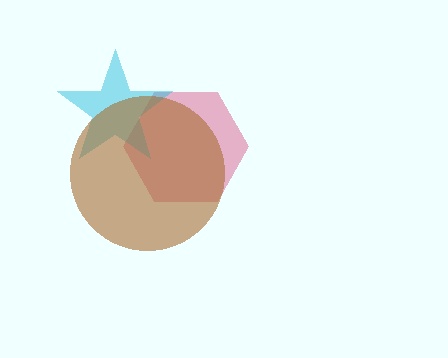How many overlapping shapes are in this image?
There are 3 overlapping shapes in the image.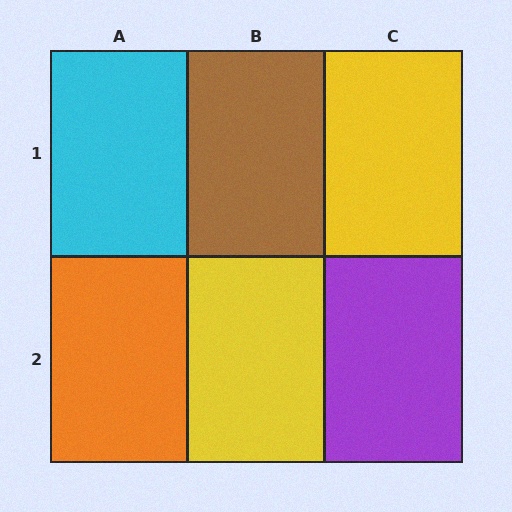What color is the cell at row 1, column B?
Brown.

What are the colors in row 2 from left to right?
Orange, yellow, purple.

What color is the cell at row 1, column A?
Cyan.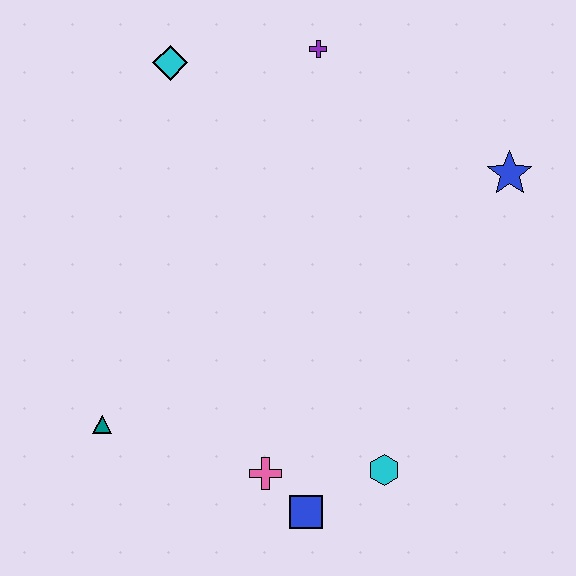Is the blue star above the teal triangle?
Yes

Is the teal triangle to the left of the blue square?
Yes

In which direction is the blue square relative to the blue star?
The blue square is below the blue star.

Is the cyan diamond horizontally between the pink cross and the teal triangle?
Yes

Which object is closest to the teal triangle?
The pink cross is closest to the teal triangle.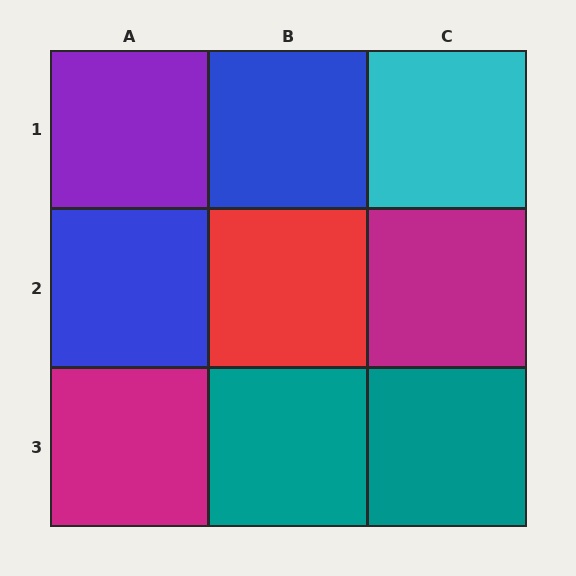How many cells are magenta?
2 cells are magenta.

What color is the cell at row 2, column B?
Red.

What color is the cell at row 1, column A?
Purple.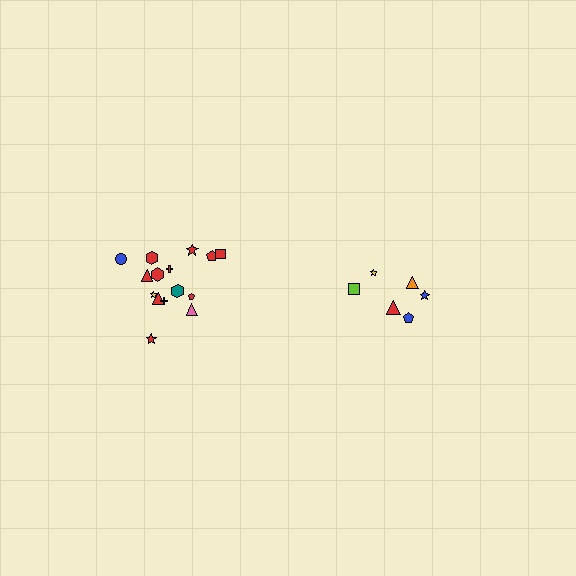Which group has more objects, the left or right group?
The left group.